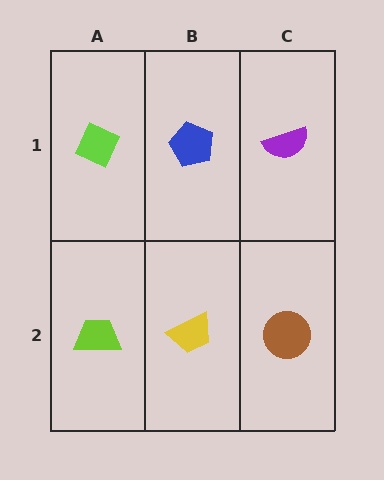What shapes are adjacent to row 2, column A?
A lime diamond (row 1, column A), a yellow trapezoid (row 2, column B).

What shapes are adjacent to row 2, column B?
A blue pentagon (row 1, column B), a lime trapezoid (row 2, column A), a brown circle (row 2, column C).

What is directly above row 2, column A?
A lime diamond.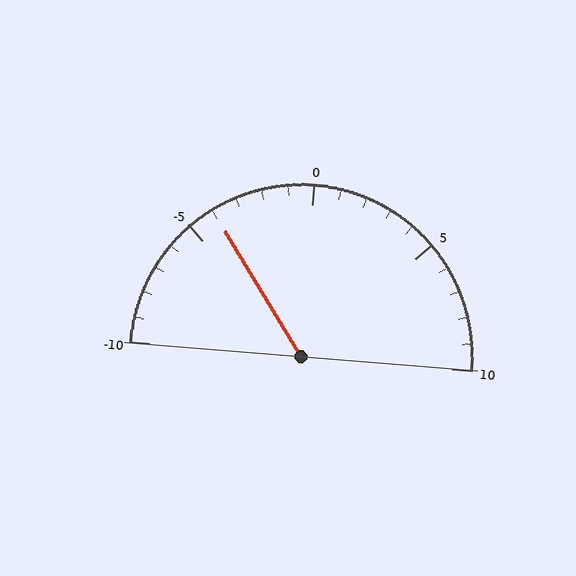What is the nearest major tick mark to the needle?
The nearest major tick mark is -5.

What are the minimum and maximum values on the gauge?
The gauge ranges from -10 to 10.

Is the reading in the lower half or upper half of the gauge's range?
The reading is in the lower half of the range (-10 to 10).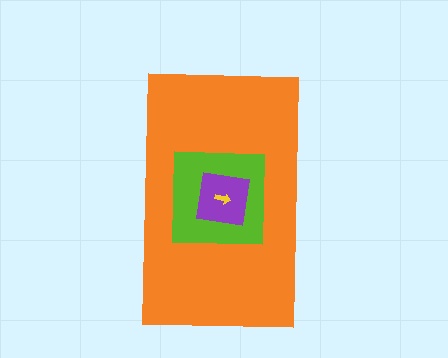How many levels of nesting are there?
4.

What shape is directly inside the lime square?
The purple square.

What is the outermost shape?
The orange rectangle.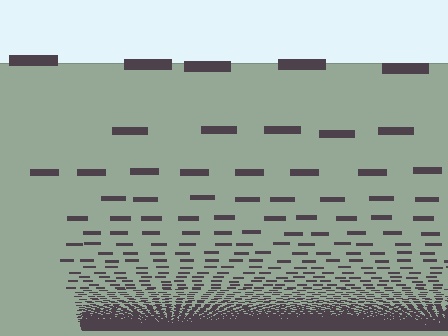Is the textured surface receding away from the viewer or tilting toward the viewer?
The surface appears to tilt toward the viewer. Texture elements get larger and sparser toward the top.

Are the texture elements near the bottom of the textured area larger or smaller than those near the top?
Smaller. The gradient is inverted — elements near the bottom are smaller and denser.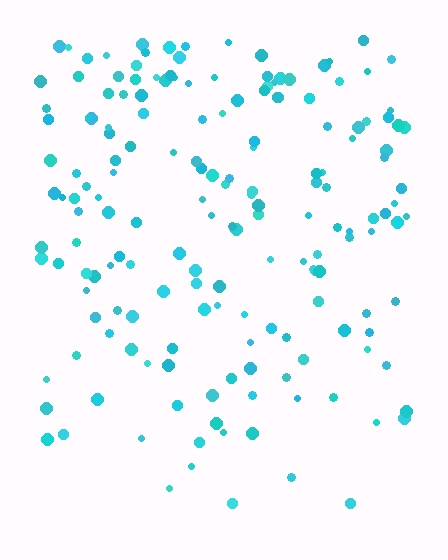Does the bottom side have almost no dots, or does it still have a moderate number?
Still a moderate number, just noticeably fewer than the top.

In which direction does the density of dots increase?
From bottom to top, with the top side densest.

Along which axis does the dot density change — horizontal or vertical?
Vertical.